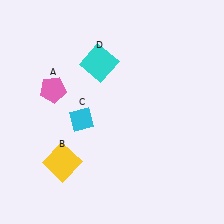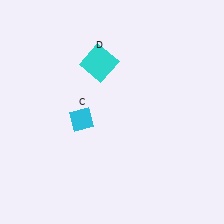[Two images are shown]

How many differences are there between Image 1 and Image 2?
There are 2 differences between the two images.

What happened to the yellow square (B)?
The yellow square (B) was removed in Image 2. It was in the bottom-left area of Image 1.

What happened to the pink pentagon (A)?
The pink pentagon (A) was removed in Image 2. It was in the top-left area of Image 1.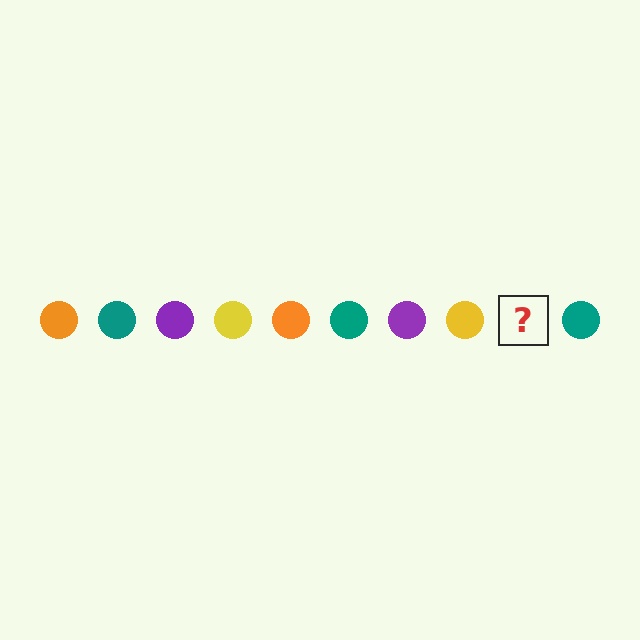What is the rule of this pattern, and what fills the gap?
The rule is that the pattern cycles through orange, teal, purple, yellow circles. The gap should be filled with an orange circle.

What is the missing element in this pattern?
The missing element is an orange circle.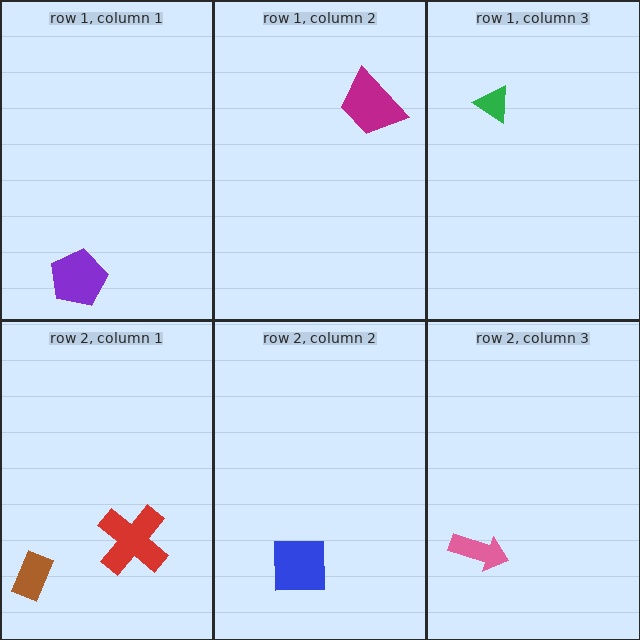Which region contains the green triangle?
The row 1, column 3 region.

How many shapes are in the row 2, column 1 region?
2.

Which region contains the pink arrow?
The row 2, column 3 region.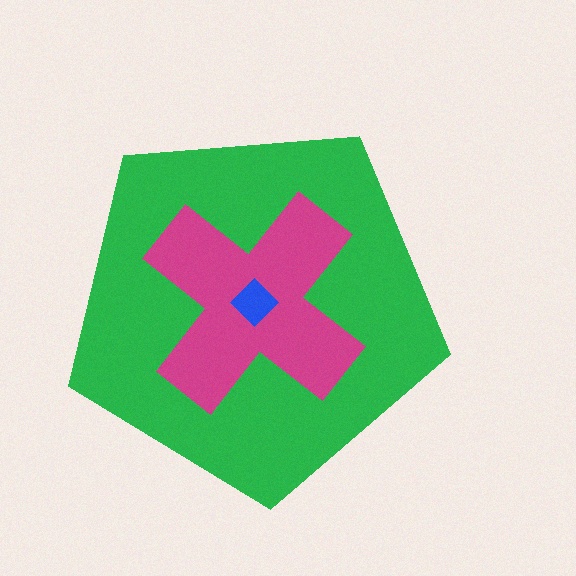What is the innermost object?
The blue diamond.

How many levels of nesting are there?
3.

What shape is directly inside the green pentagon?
The magenta cross.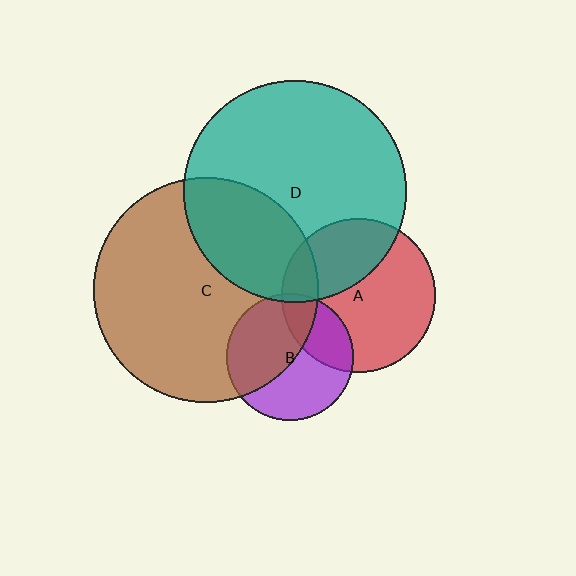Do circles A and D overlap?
Yes.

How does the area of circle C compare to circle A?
Approximately 2.1 times.